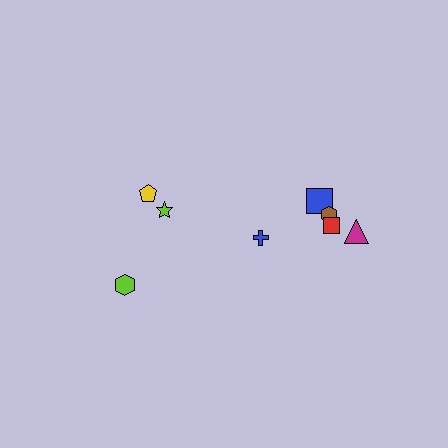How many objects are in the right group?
There are 5 objects.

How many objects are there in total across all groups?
There are 8 objects.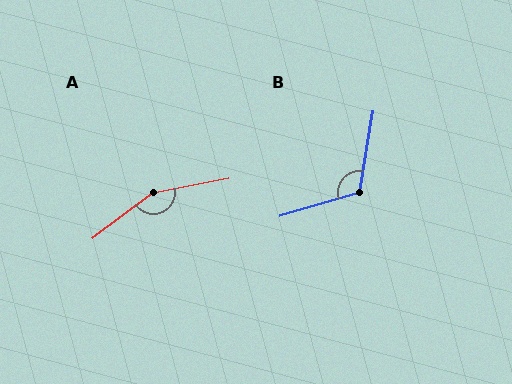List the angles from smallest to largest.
B (116°), A (154°).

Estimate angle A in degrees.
Approximately 154 degrees.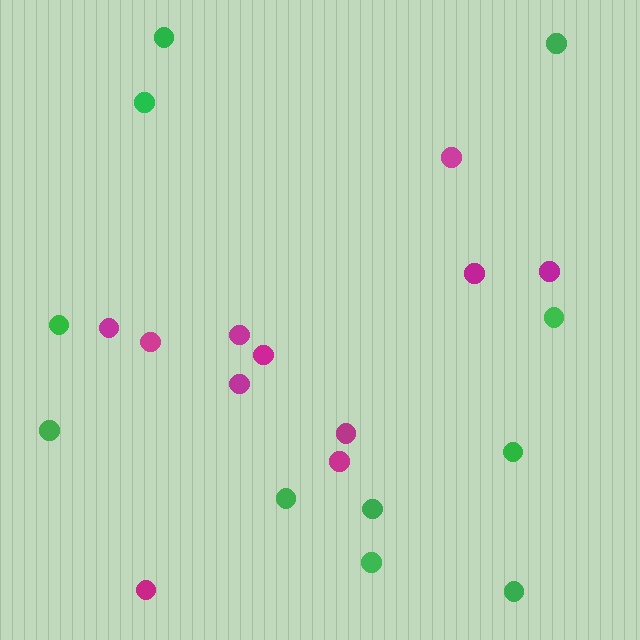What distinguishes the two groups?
There are 2 groups: one group of magenta circles (11) and one group of green circles (11).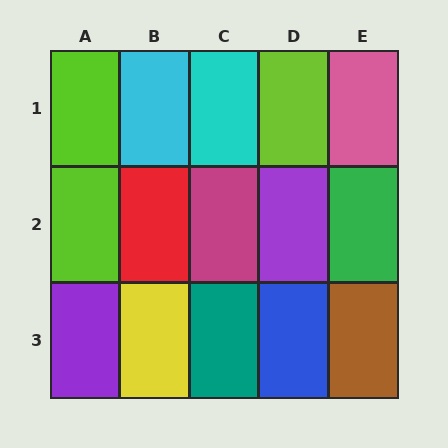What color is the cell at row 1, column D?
Lime.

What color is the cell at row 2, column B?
Red.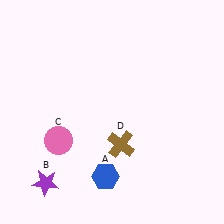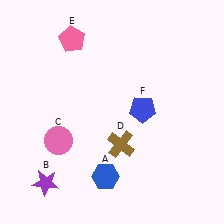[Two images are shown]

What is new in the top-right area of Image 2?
A blue pentagon (F) was added in the top-right area of Image 2.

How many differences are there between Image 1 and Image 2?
There are 2 differences between the two images.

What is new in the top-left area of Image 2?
A pink pentagon (E) was added in the top-left area of Image 2.